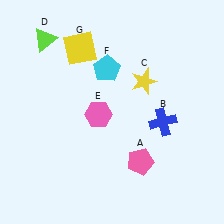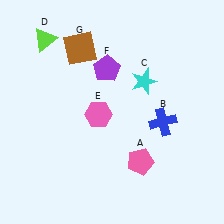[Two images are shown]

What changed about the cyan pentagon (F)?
In Image 1, F is cyan. In Image 2, it changed to purple.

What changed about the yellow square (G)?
In Image 1, G is yellow. In Image 2, it changed to brown.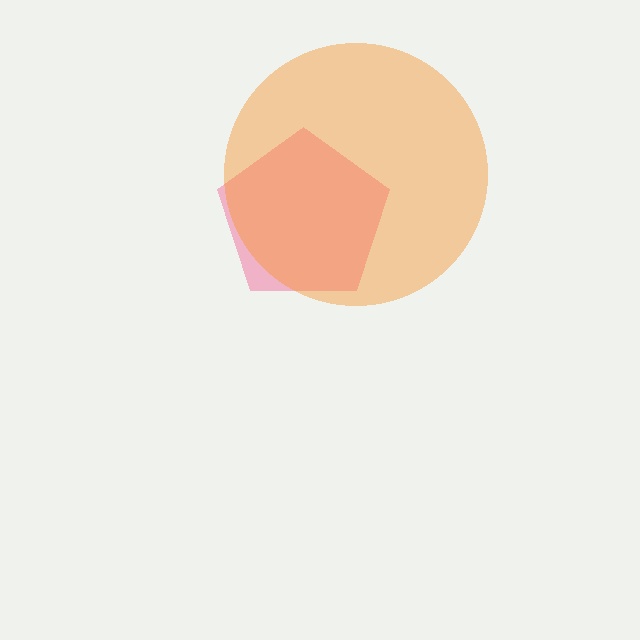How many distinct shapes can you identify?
There are 2 distinct shapes: a pink pentagon, an orange circle.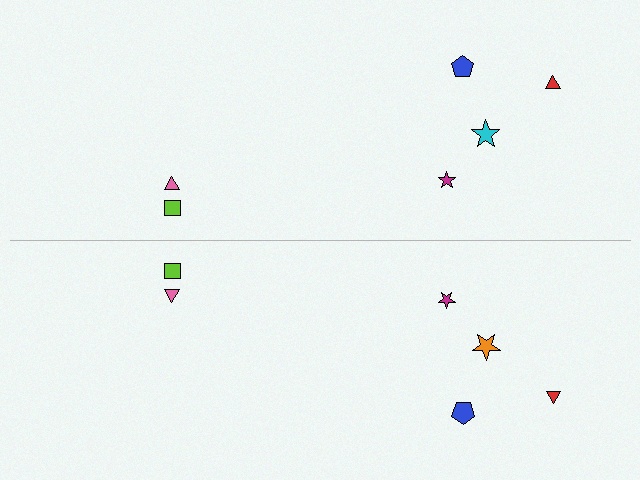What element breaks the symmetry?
The orange star on the bottom side breaks the symmetry — its mirror counterpart is cyan.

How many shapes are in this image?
There are 12 shapes in this image.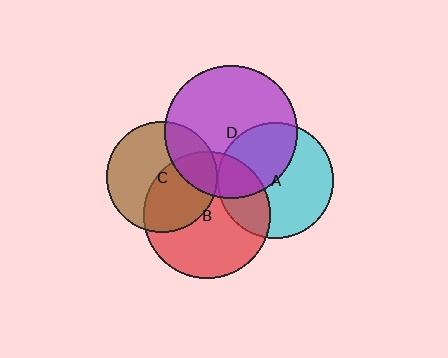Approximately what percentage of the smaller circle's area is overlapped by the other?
Approximately 30%.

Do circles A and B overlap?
Yes.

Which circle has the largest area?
Circle D (purple).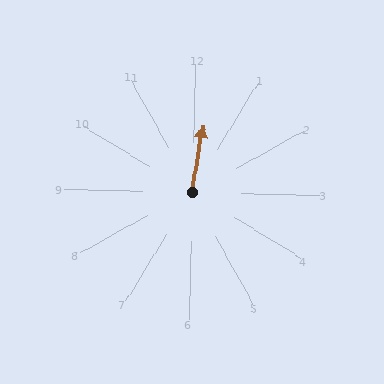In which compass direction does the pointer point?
North.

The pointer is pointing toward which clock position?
Roughly 12 o'clock.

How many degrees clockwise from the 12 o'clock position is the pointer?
Approximately 8 degrees.